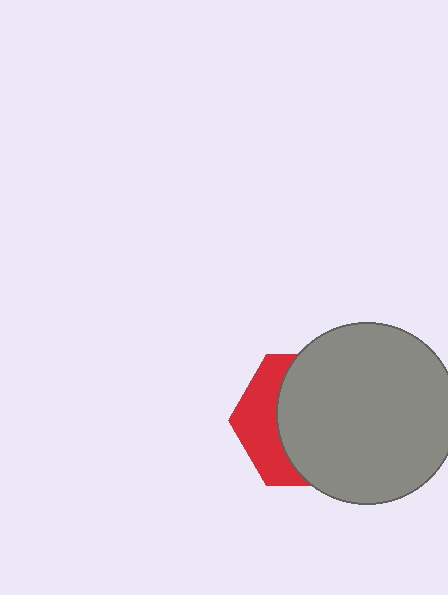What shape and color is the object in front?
The object in front is a gray circle.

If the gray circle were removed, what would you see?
You would see the complete red hexagon.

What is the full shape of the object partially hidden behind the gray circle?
The partially hidden object is a red hexagon.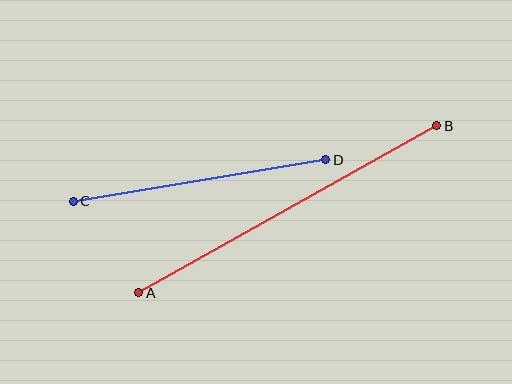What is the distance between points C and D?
The distance is approximately 256 pixels.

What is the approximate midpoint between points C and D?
The midpoint is at approximately (200, 180) pixels.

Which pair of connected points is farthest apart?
Points A and B are farthest apart.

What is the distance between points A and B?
The distance is approximately 342 pixels.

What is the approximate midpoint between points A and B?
The midpoint is at approximately (288, 209) pixels.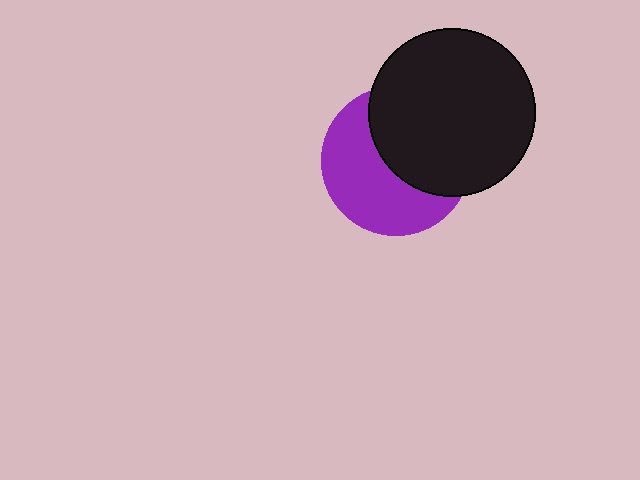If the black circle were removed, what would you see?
You would see the complete purple circle.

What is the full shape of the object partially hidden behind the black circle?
The partially hidden object is a purple circle.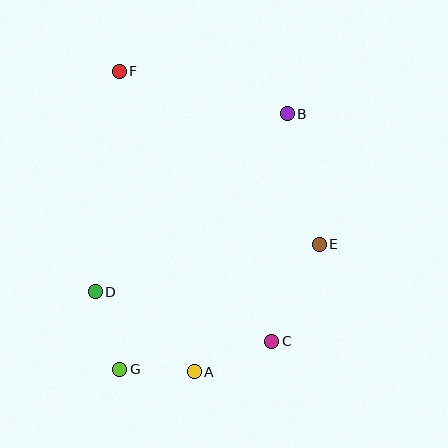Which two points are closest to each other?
Points A and G are closest to each other.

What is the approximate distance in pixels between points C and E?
The distance between C and E is approximately 108 pixels.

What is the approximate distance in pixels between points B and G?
The distance between B and G is approximately 306 pixels.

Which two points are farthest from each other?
Points C and F are farthest from each other.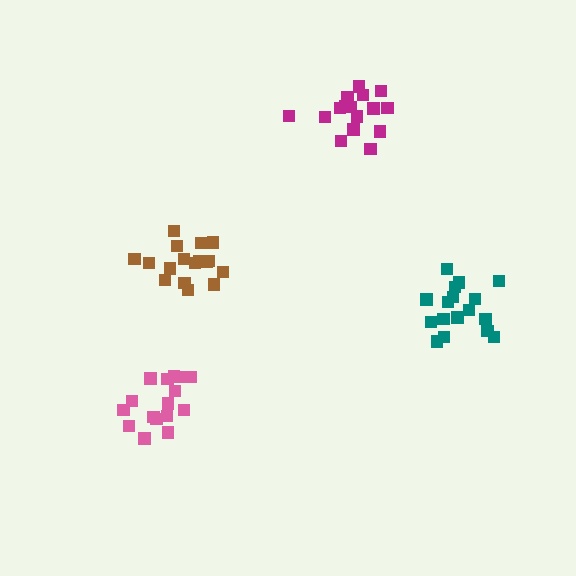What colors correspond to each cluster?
The clusters are colored: teal, brown, magenta, pink.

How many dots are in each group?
Group 1: 17 dots, Group 2: 17 dots, Group 3: 17 dots, Group 4: 16 dots (67 total).